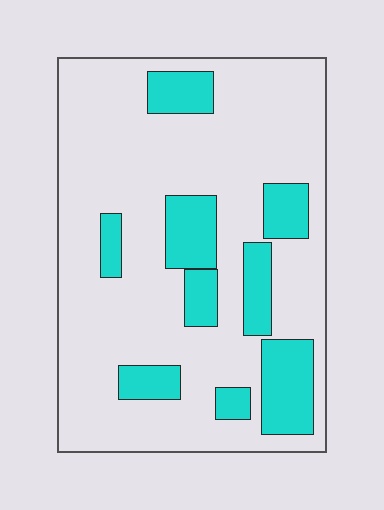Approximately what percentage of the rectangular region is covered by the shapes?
Approximately 20%.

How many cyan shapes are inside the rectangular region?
9.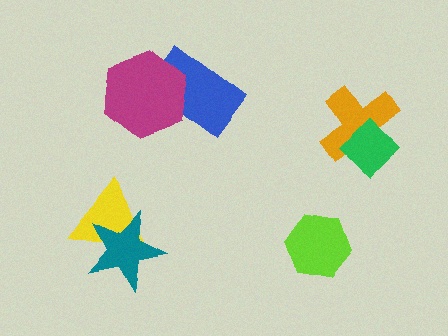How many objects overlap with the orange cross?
1 object overlaps with the orange cross.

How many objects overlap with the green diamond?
1 object overlaps with the green diamond.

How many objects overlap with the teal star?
1 object overlaps with the teal star.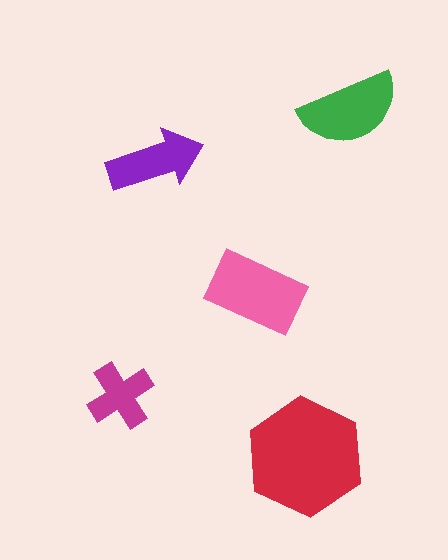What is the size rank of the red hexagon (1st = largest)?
1st.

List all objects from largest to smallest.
The red hexagon, the pink rectangle, the green semicircle, the purple arrow, the magenta cross.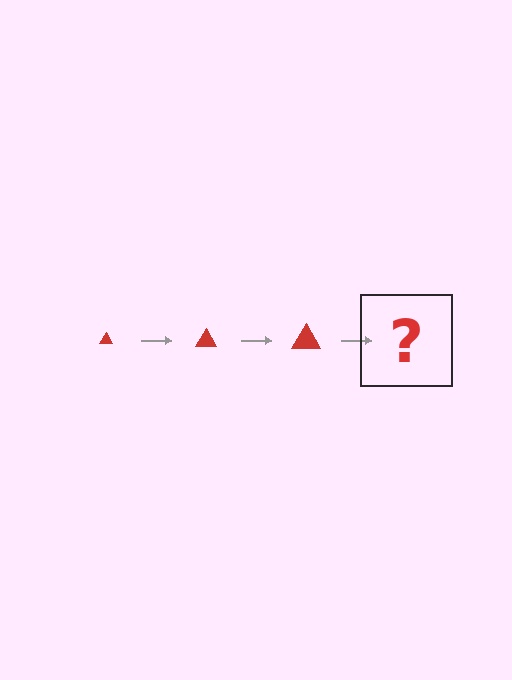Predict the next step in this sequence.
The next step is a red triangle, larger than the previous one.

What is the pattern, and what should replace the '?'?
The pattern is that the triangle gets progressively larger each step. The '?' should be a red triangle, larger than the previous one.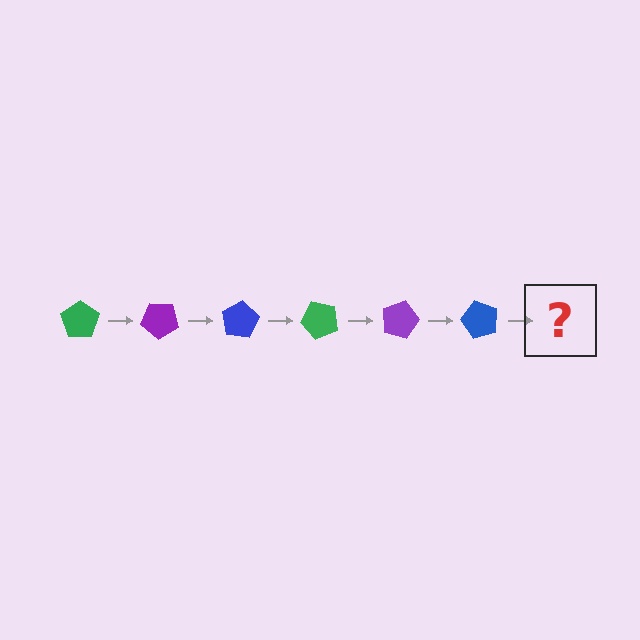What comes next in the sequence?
The next element should be a green pentagon, rotated 240 degrees from the start.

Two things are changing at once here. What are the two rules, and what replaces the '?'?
The two rules are that it rotates 40 degrees each step and the color cycles through green, purple, and blue. The '?' should be a green pentagon, rotated 240 degrees from the start.